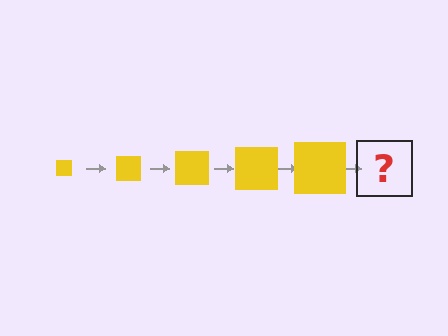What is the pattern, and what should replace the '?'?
The pattern is that the square gets progressively larger each step. The '?' should be a yellow square, larger than the previous one.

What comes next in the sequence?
The next element should be a yellow square, larger than the previous one.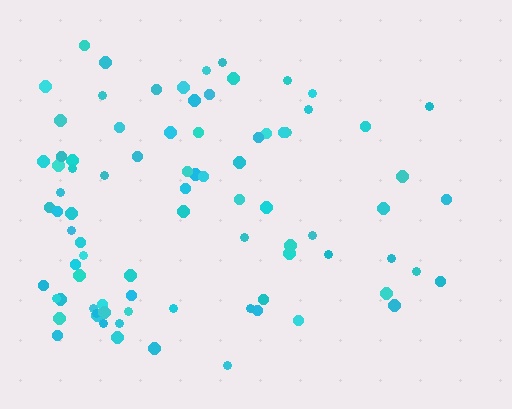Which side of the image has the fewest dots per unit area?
The right.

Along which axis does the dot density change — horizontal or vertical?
Horizontal.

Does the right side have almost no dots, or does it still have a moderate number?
Still a moderate number, just noticeably fewer than the left.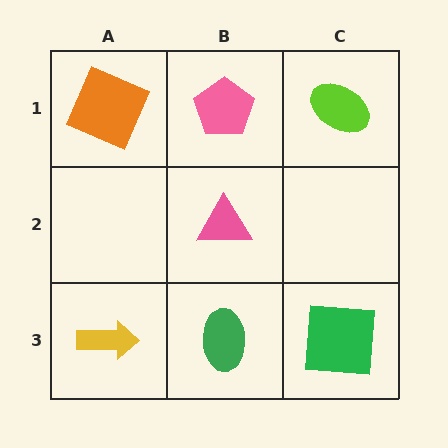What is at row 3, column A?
A yellow arrow.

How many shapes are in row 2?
1 shape.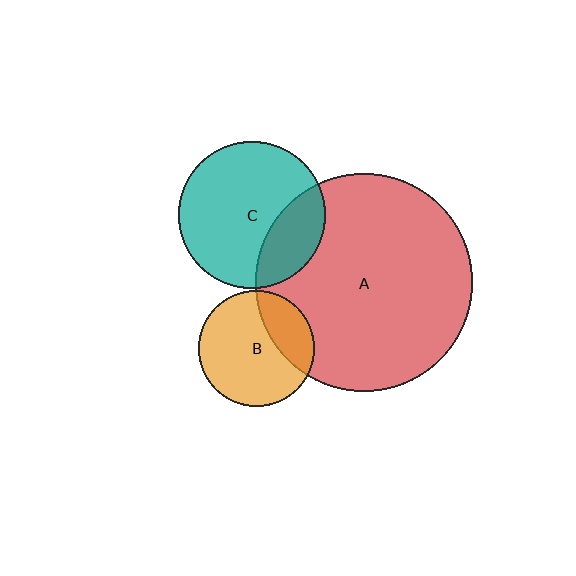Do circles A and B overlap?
Yes.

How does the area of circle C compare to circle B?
Approximately 1.6 times.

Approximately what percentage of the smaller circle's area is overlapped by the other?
Approximately 25%.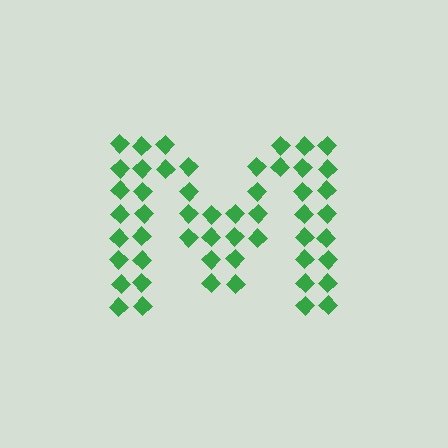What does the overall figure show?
The overall figure shows the letter M.